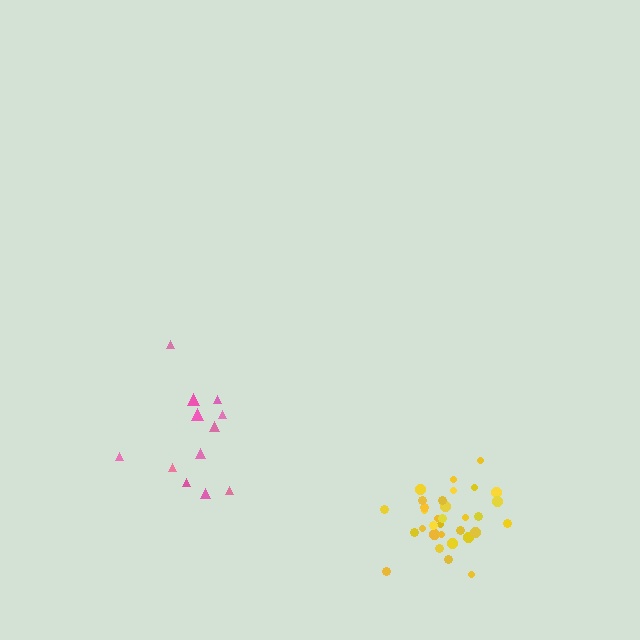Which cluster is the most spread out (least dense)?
Pink.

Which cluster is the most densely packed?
Yellow.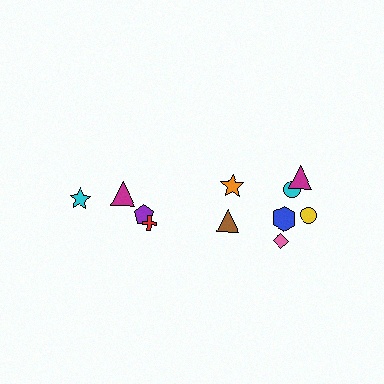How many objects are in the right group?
There are 7 objects.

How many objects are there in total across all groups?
There are 11 objects.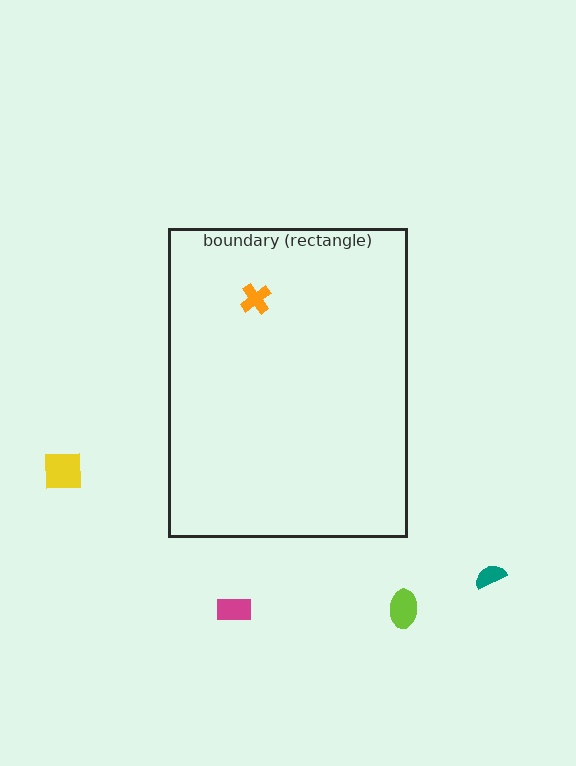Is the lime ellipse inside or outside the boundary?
Outside.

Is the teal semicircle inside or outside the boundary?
Outside.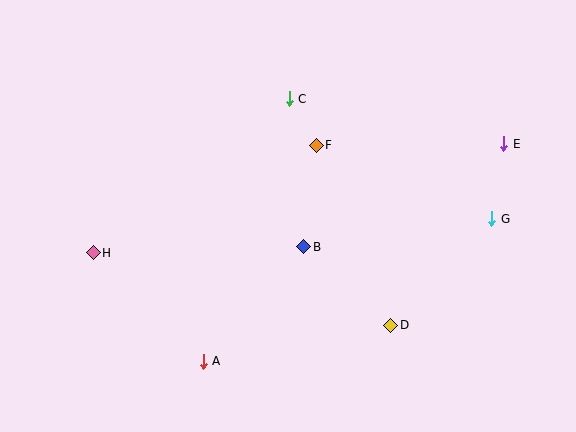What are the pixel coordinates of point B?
Point B is at (304, 247).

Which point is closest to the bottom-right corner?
Point D is closest to the bottom-right corner.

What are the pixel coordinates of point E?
Point E is at (504, 144).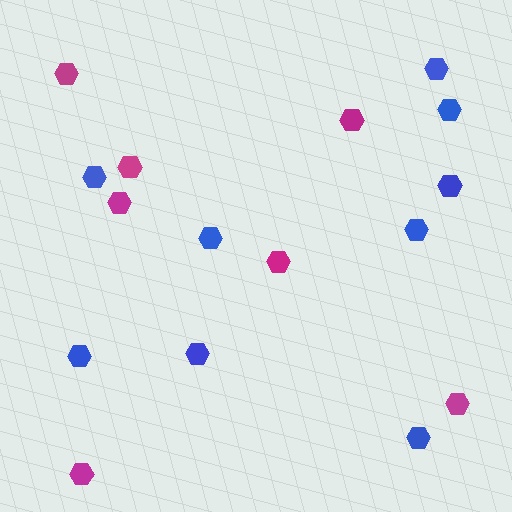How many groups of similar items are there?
There are 2 groups: one group of magenta hexagons (7) and one group of blue hexagons (9).